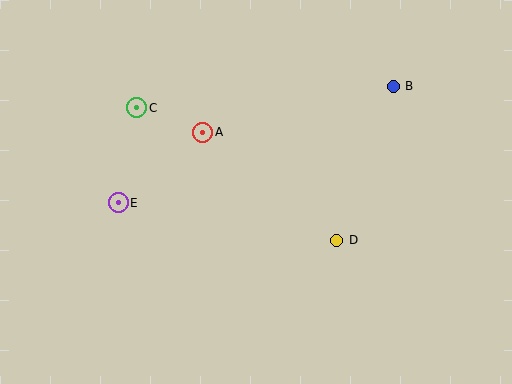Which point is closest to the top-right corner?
Point B is closest to the top-right corner.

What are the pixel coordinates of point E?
Point E is at (118, 203).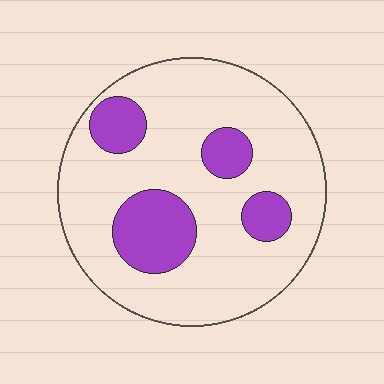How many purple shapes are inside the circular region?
4.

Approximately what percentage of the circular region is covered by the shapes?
Approximately 20%.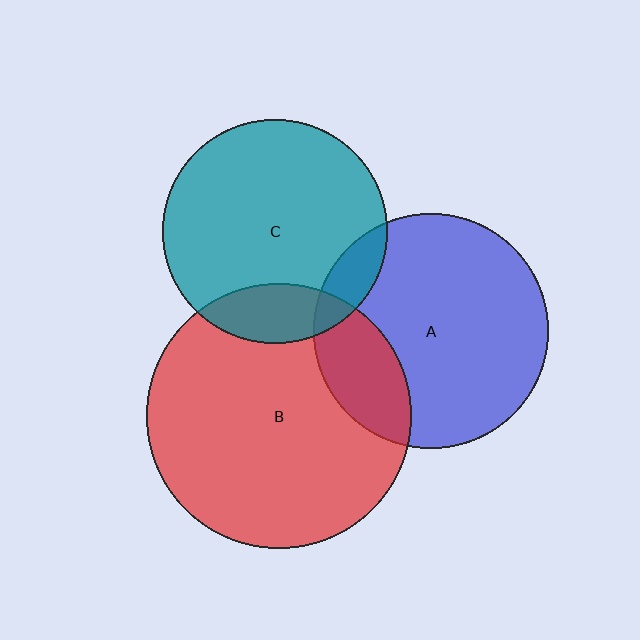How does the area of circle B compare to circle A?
Approximately 1.3 times.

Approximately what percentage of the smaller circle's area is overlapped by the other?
Approximately 20%.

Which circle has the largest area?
Circle B (red).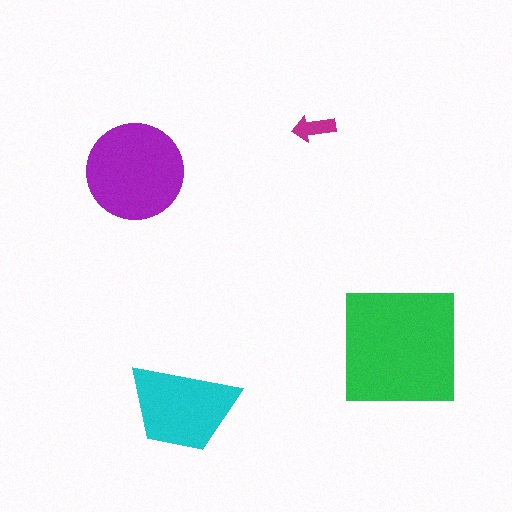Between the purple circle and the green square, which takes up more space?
The green square.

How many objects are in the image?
There are 4 objects in the image.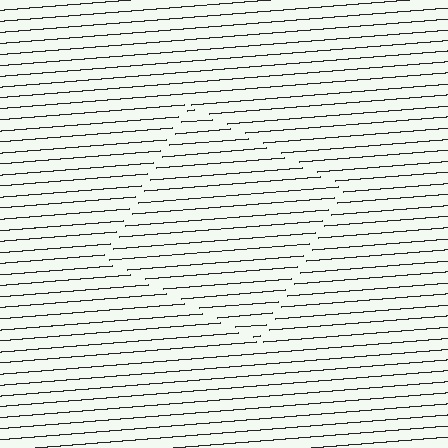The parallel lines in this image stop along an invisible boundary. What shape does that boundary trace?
An illusory square. The interior of the shape contains the same grating, shifted by half a period — the contour is defined by the phase discontinuity where line-ends from the inner and outer gratings abut.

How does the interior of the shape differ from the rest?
The interior of the shape contains the same grating, shifted by half a period — the contour is defined by the phase discontinuity where line-ends from the inner and outer gratings abut.